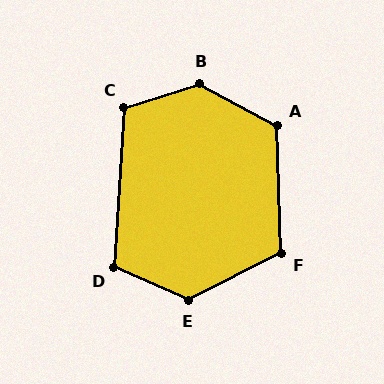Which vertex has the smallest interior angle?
D, at approximately 110 degrees.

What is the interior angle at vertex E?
Approximately 129 degrees (obtuse).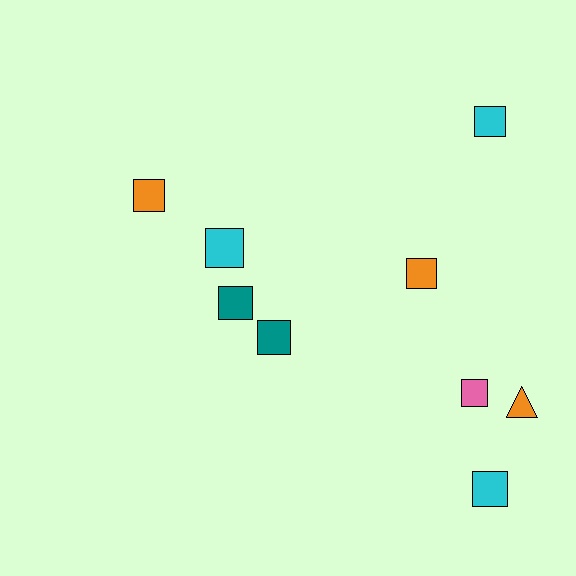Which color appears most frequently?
Cyan, with 3 objects.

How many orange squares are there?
There are 2 orange squares.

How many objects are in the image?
There are 9 objects.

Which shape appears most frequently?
Square, with 8 objects.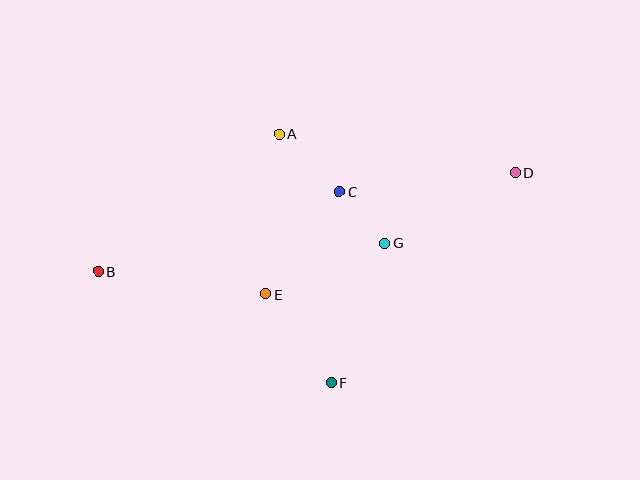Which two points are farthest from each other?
Points B and D are farthest from each other.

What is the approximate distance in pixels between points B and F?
The distance between B and F is approximately 259 pixels.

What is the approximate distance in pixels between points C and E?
The distance between C and E is approximately 126 pixels.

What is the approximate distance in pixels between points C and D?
The distance between C and D is approximately 176 pixels.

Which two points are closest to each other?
Points C and G are closest to each other.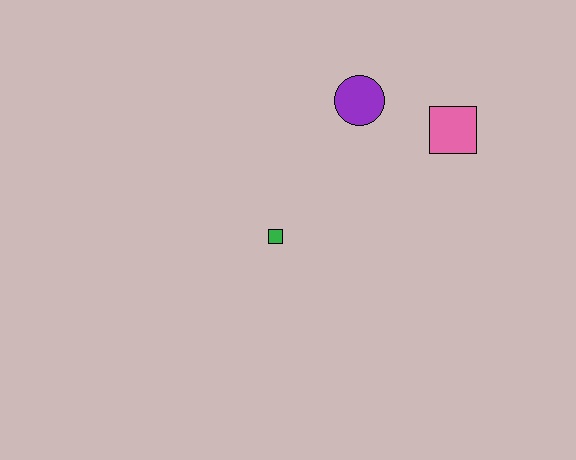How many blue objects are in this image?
There are no blue objects.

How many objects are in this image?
There are 3 objects.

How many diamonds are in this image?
There are no diamonds.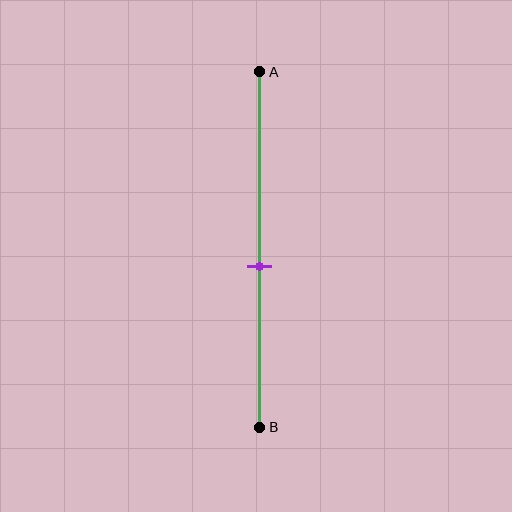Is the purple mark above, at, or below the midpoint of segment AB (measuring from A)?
The purple mark is below the midpoint of segment AB.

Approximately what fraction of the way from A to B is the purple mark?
The purple mark is approximately 55% of the way from A to B.